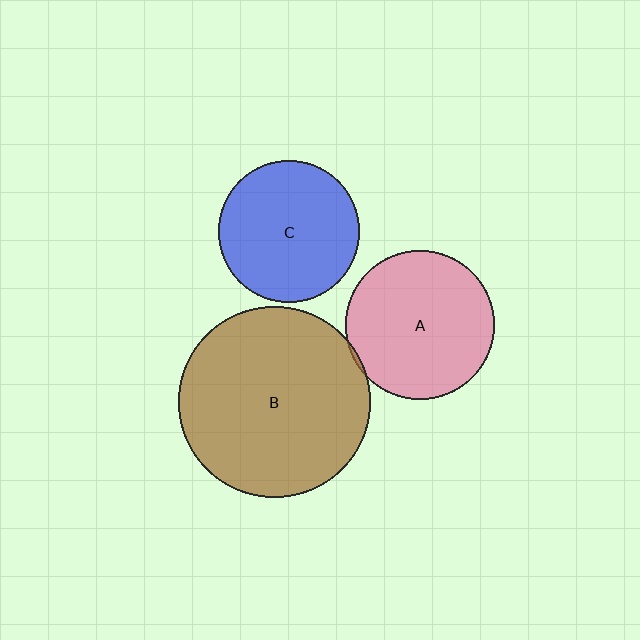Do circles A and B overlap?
Yes.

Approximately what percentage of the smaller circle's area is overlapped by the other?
Approximately 5%.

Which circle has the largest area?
Circle B (brown).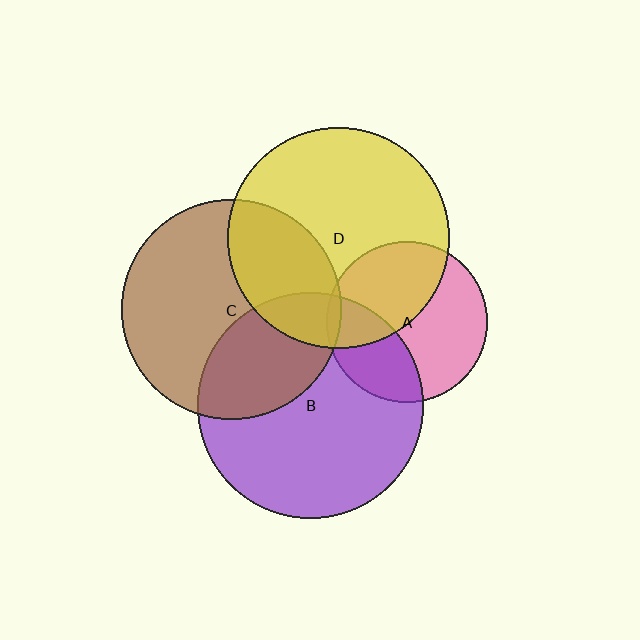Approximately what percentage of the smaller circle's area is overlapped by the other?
Approximately 45%.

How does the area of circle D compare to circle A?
Approximately 1.9 times.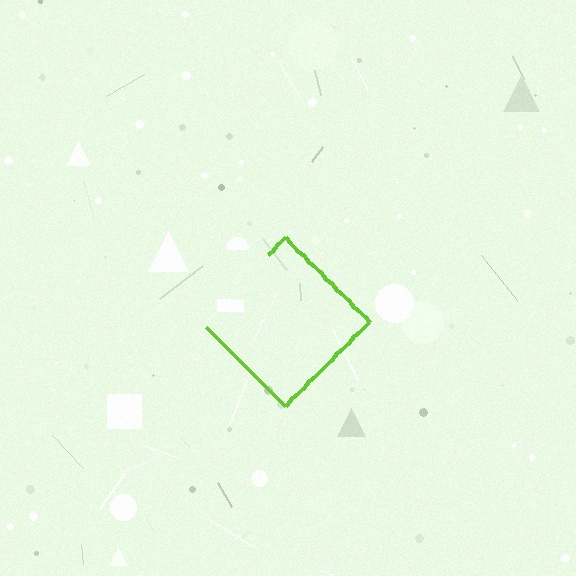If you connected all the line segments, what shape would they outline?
They would outline a diamond.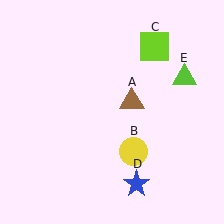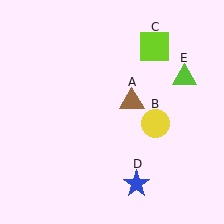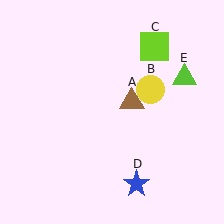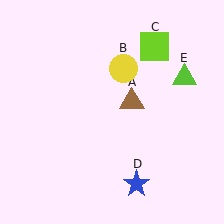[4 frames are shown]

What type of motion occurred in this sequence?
The yellow circle (object B) rotated counterclockwise around the center of the scene.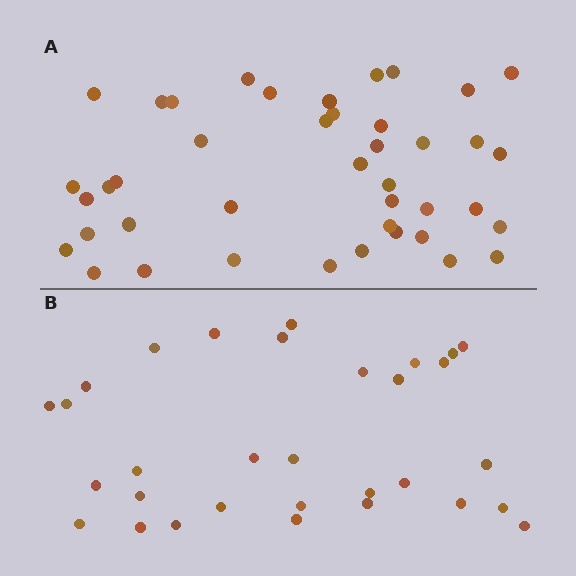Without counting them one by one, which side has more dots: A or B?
Region A (the top region) has more dots.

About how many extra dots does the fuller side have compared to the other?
Region A has roughly 12 or so more dots than region B.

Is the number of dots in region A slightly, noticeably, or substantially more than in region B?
Region A has noticeably more, but not dramatically so. The ratio is roughly 1.4 to 1.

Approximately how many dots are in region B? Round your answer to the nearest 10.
About 30 dots. (The exact count is 31, which rounds to 30.)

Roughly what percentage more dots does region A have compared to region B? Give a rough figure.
About 35% more.